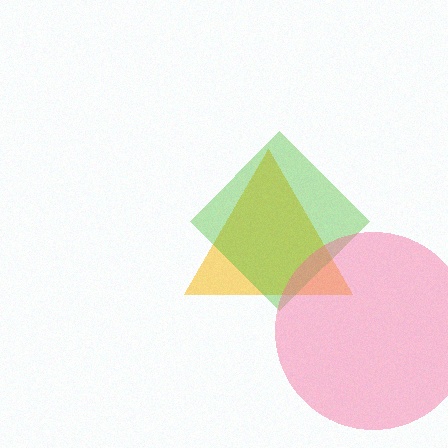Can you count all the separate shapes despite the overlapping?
Yes, there are 3 separate shapes.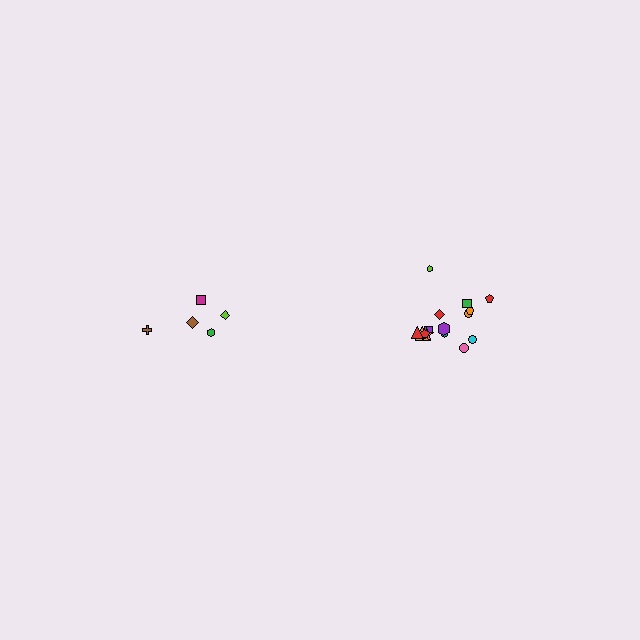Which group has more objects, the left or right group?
The right group.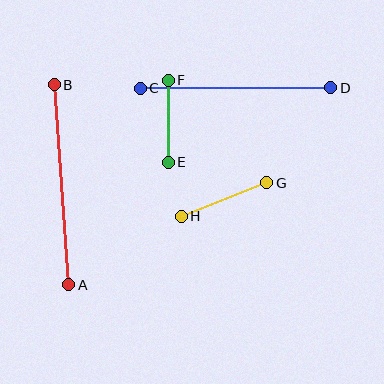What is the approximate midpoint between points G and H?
The midpoint is at approximately (224, 199) pixels.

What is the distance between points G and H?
The distance is approximately 92 pixels.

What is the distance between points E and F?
The distance is approximately 82 pixels.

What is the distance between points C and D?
The distance is approximately 190 pixels.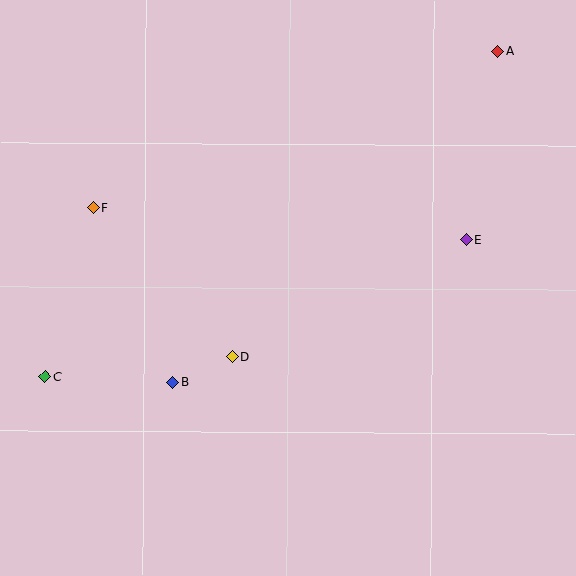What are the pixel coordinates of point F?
Point F is at (94, 207).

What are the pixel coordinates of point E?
Point E is at (466, 240).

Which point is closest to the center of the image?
Point D at (232, 356) is closest to the center.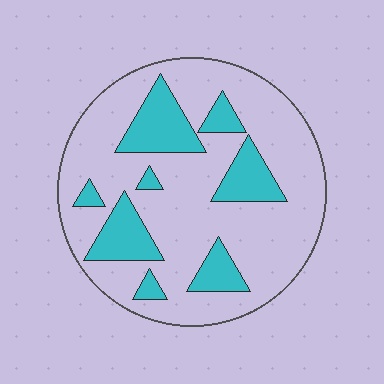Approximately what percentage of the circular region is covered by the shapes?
Approximately 25%.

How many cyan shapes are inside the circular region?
8.